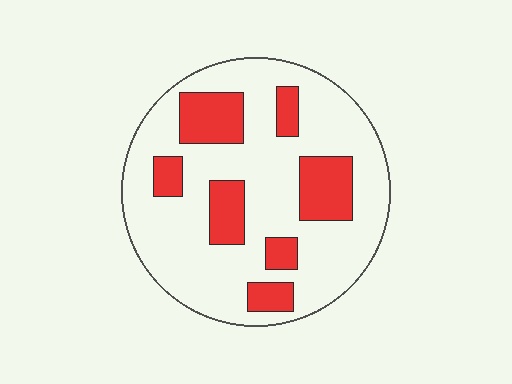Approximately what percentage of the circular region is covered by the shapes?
Approximately 25%.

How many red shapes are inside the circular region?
7.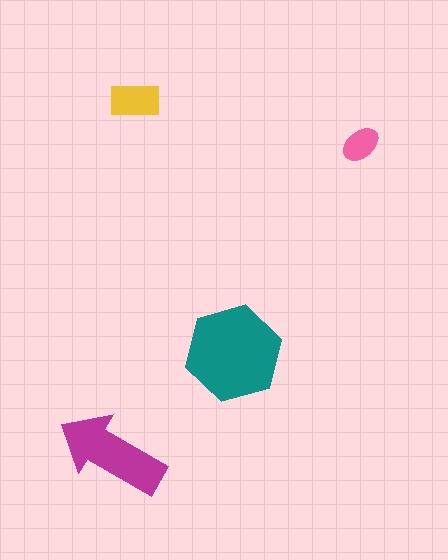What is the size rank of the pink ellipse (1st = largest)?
4th.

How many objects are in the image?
There are 4 objects in the image.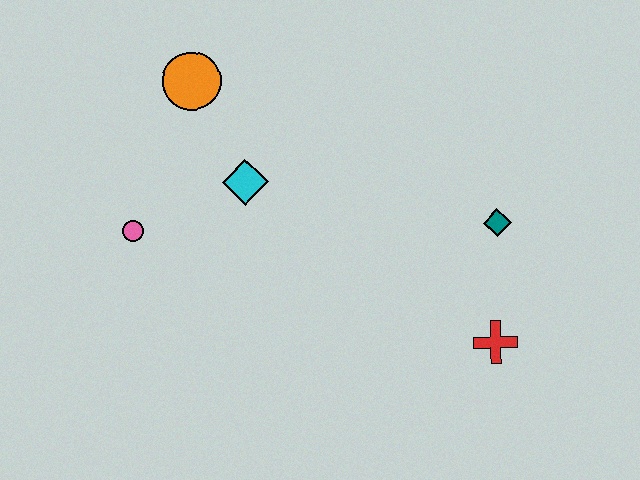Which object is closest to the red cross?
The teal diamond is closest to the red cross.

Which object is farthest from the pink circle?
The red cross is farthest from the pink circle.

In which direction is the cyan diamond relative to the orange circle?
The cyan diamond is below the orange circle.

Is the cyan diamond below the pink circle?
No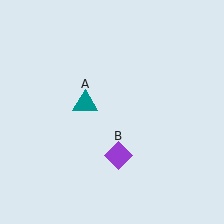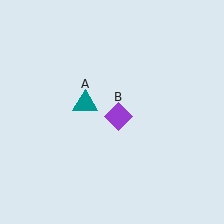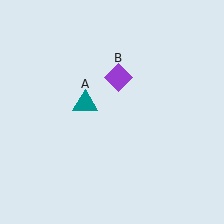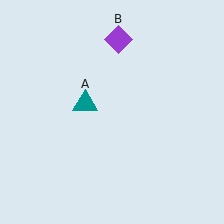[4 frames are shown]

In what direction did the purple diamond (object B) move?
The purple diamond (object B) moved up.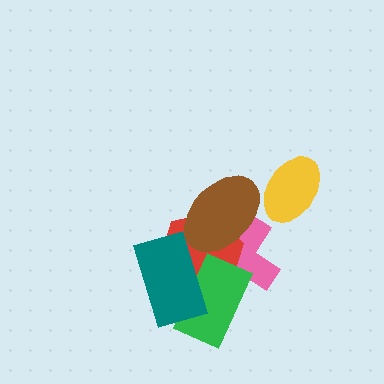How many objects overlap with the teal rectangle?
3 objects overlap with the teal rectangle.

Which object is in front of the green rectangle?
The teal rectangle is in front of the green rectangle.